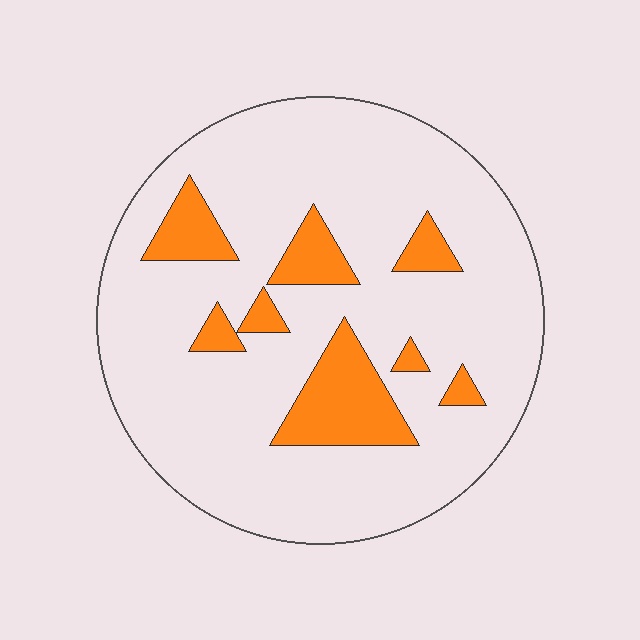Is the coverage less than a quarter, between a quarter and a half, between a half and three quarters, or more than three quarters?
Less than a quarter.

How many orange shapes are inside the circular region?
8.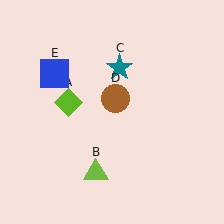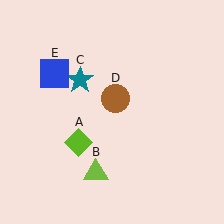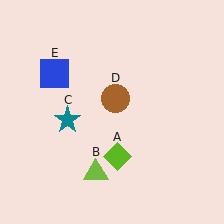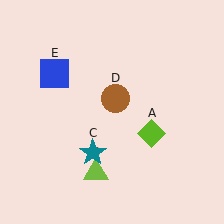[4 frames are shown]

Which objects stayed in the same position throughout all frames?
Lime triangle (object B) and brown circle (object D) and blue square (object E) remained stationary.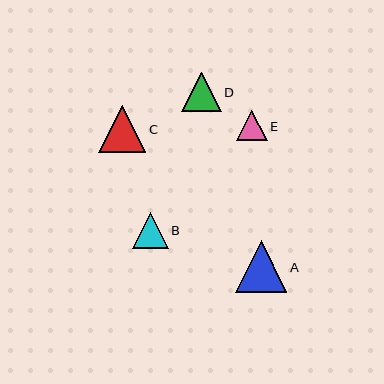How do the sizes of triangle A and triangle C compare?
Triangle A and triangle C are approximately the same size.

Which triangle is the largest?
Triangle A is the largest with a size of approximately 51 pixels.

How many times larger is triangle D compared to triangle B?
Triangle D is approximately 1.1 times the size of triangle B.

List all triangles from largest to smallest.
From largest to smallest: A, C, D, B, E.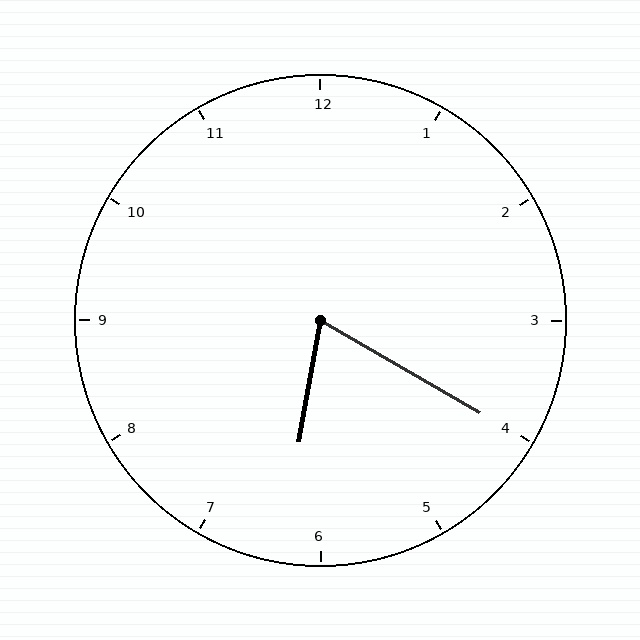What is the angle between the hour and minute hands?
Approximately 70 degrees.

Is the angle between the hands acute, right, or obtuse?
It is acute.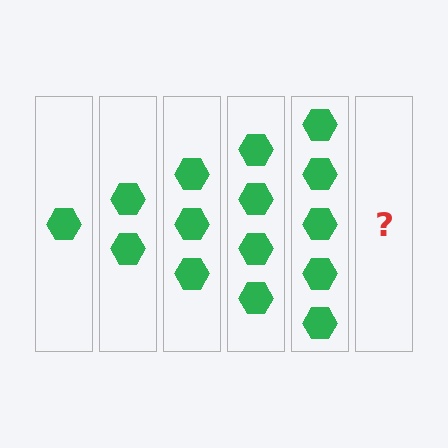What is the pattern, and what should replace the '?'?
The pattern is that each step adds one more hexagon. The '?' should be 6 hexagons.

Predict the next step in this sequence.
The next step is 6 hexagons.